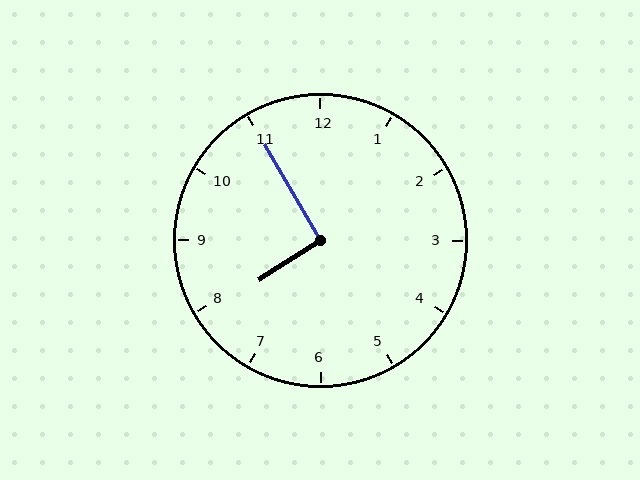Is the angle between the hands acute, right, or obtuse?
It is right.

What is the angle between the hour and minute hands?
Approximately 92 degrees.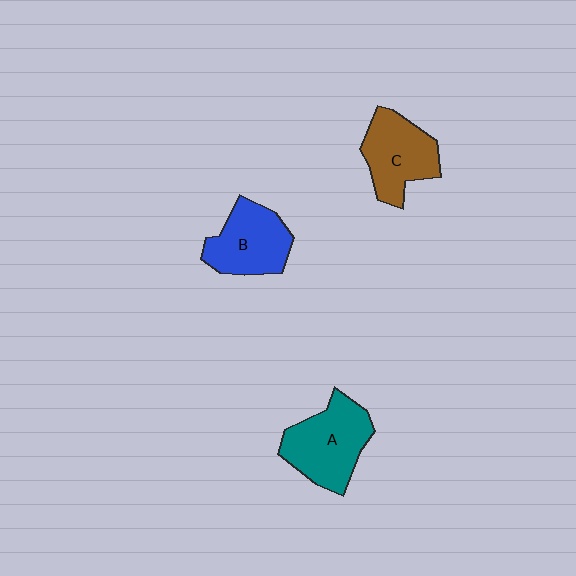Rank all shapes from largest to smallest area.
From largest to smallest: A (teal), C (brown), B (blue).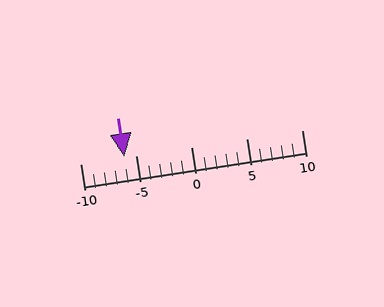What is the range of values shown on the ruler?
The ruler shows values from -10 to 10.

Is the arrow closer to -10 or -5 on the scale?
The arrow is closer to -5.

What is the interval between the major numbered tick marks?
The major tick marks are spaced 5 units apart.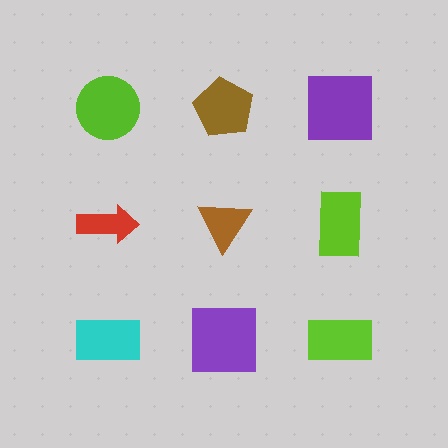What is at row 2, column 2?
A brown triangle.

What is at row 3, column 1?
A cyan rectangle.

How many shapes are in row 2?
3 shapes.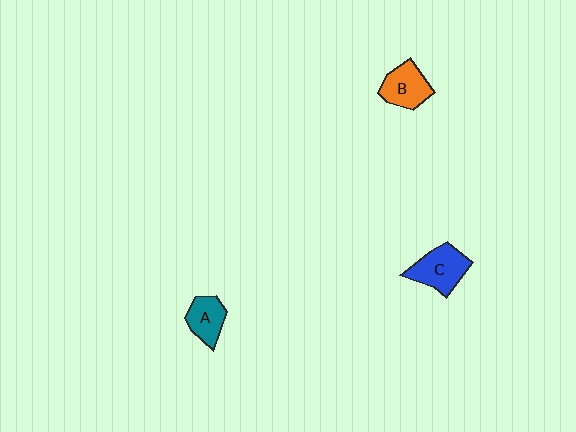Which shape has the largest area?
Shape C (blue).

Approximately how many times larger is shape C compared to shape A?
Approximately 1.4 times.